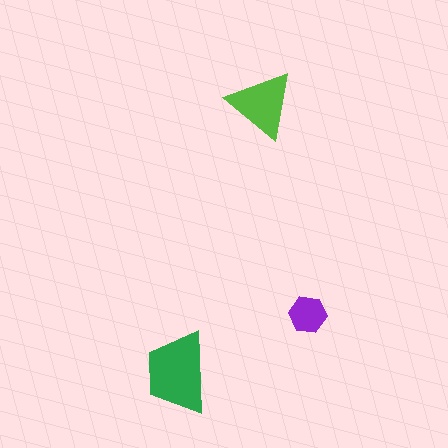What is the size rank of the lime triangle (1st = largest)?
2nd.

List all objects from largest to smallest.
The green trapezoid, the lime triangle, the purple hexagon.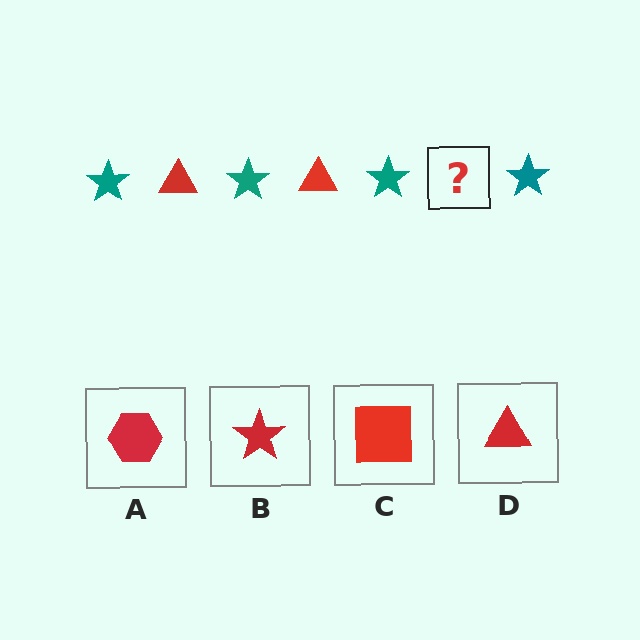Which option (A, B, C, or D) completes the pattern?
D.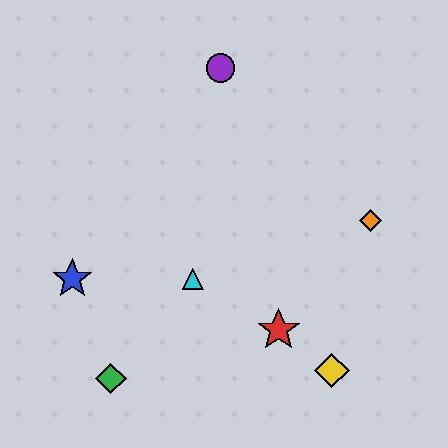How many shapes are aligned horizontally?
2 shapes (the blue star, the cyan triangle) are aligned horizontally.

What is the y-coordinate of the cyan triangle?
The cyan triangle is at y≈279.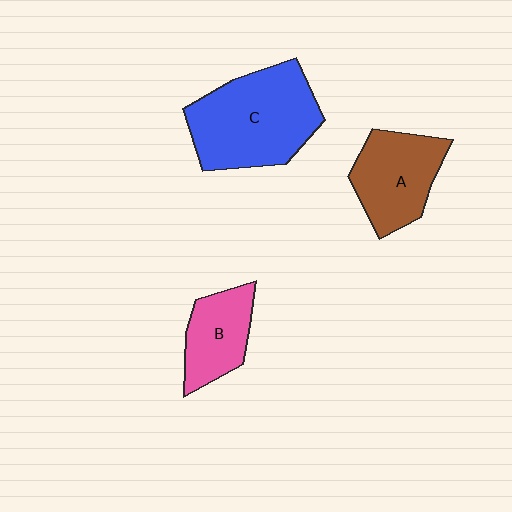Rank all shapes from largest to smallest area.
From largest to smallest: C (blue), A (brown), B (pink).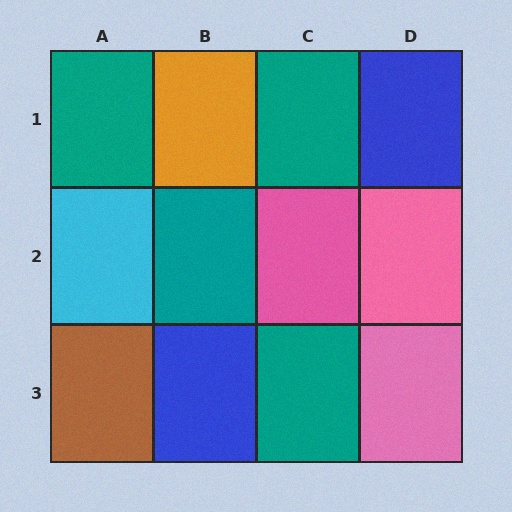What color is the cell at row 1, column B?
Orange.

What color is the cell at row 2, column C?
Pink.